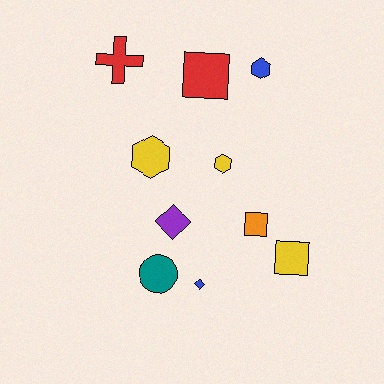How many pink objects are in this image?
There are no pink objects.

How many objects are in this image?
There are 10 objects.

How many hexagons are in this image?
There are 3 hexagons.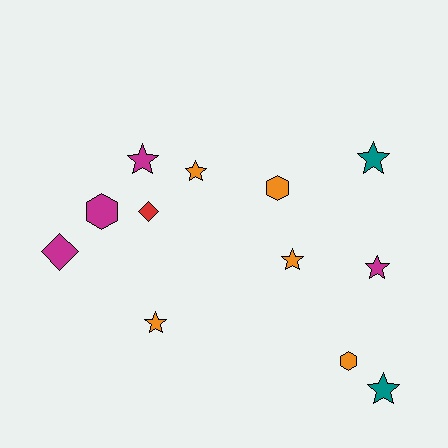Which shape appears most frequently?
Star, with 7 objects.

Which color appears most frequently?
Orange, with 5 objects.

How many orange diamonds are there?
There are no orange diamonds.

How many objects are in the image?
There are 12 objects.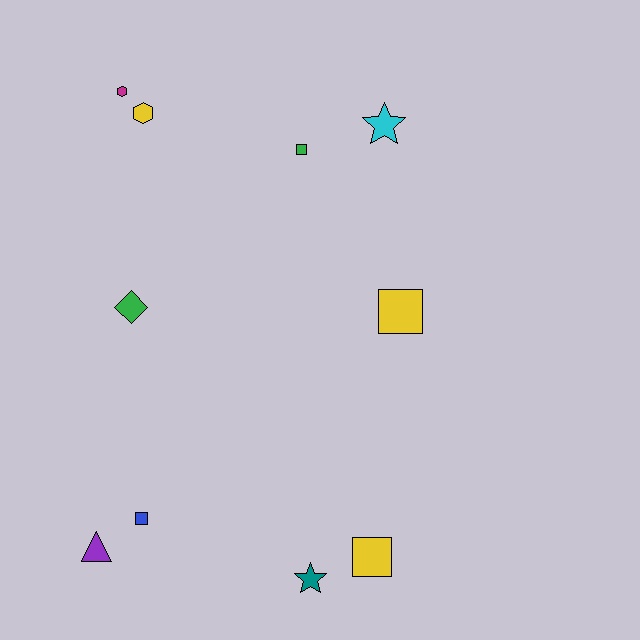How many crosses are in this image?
There are no crosses.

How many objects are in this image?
There are 10 objects.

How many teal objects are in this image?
There is 1 teal object.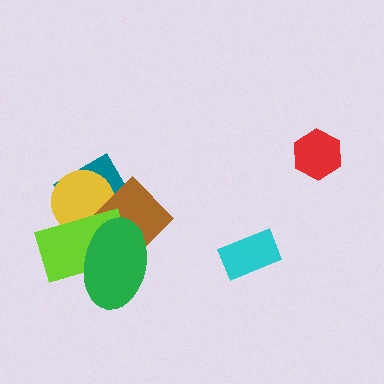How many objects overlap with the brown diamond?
4 objects overlap with the brown diamond.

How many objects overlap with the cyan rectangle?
0 objects overlap with the cyan rectangle.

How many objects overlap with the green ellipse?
4 objects overlap with the green ellipse.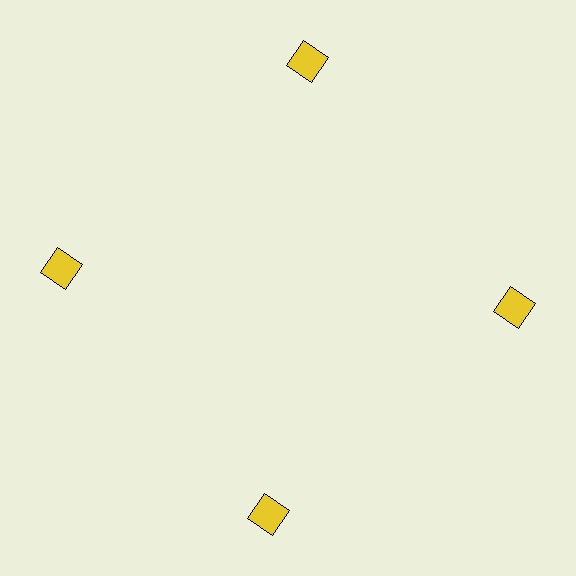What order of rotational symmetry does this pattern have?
This pattern has 4-fold rotational symmetry.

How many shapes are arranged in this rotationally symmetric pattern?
There are 4 shapes, arranged in 4 groups of 1.